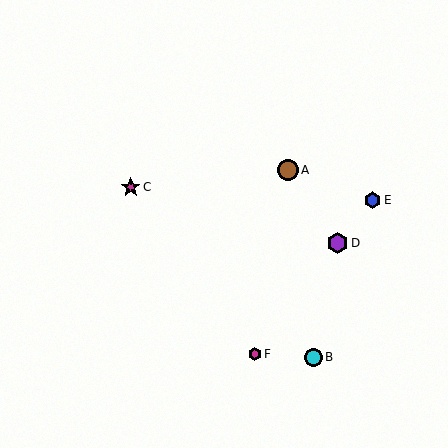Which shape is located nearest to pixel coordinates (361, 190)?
The blue hexagon (labeled E) at (372, 200) is nearest to that location.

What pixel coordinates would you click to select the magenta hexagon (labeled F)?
Click at (255, 354) to select the magenta hexagon F.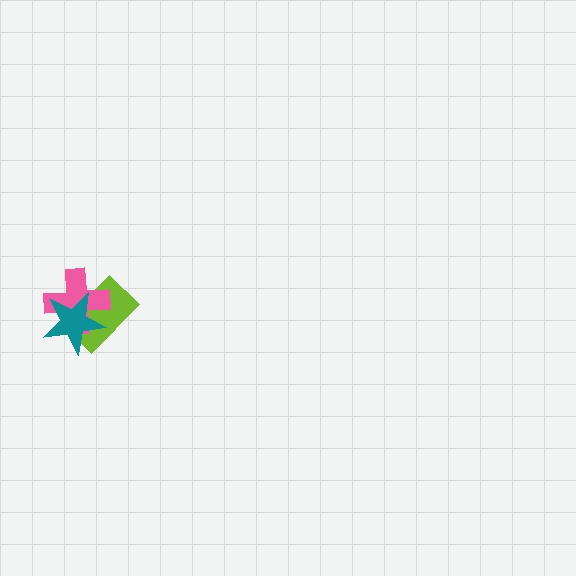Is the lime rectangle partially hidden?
Yes, it is partially covered by another shape.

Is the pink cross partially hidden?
Yes, it is partially covered by another shape.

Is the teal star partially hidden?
No, no other shape covers it.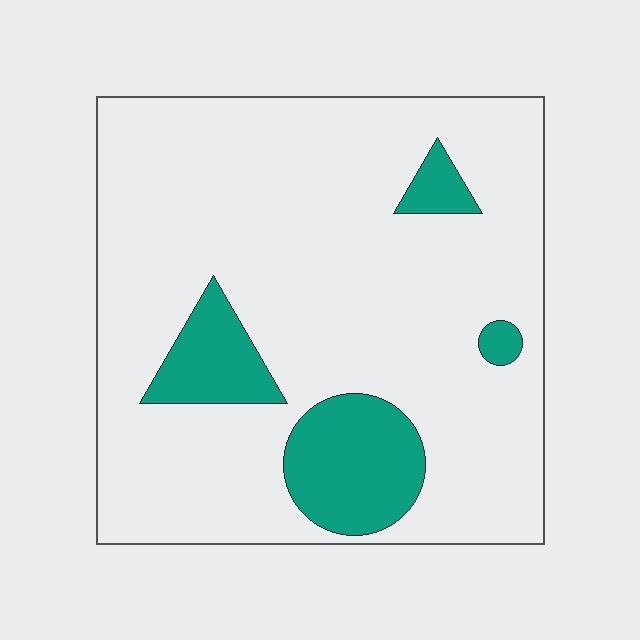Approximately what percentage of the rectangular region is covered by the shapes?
Approximately 15%.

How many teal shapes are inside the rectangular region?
4.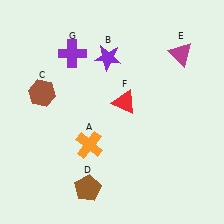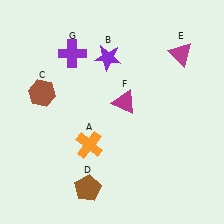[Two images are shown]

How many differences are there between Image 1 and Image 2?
There is 1 difference between the two images.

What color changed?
The triangle (F) changed from red in Image 1 to magenta in Image 2.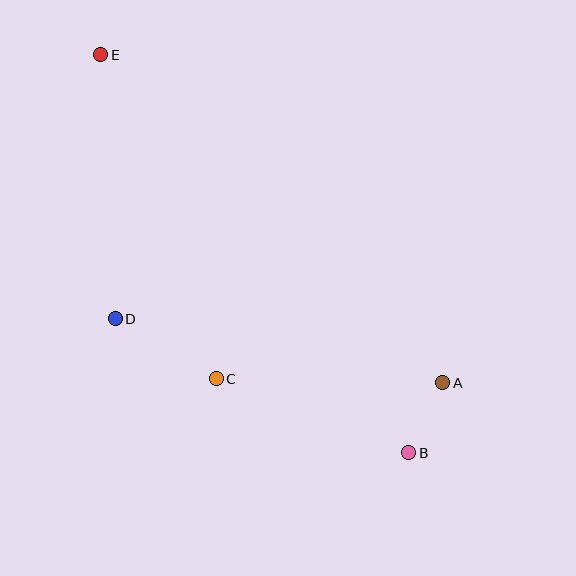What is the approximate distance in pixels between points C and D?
The distance between C and D is approximately 118 pixels.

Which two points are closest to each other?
Points A and B are closest to each other.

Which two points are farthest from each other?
Points B and E are farthest from each other.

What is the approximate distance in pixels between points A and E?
The distance between A and E is approximately 474 pixels.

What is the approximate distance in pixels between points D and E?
The distance between D and E is approximately 264 pixels.